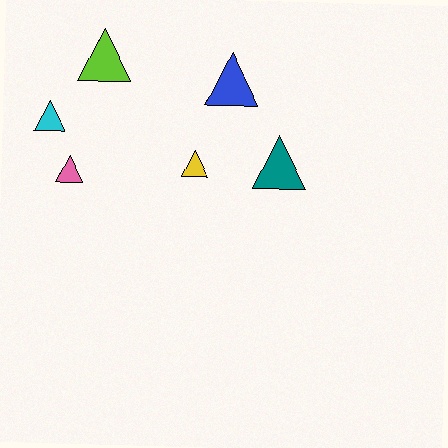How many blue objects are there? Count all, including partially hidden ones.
There is 1 blue object.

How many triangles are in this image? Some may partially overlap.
There are 6 triangles.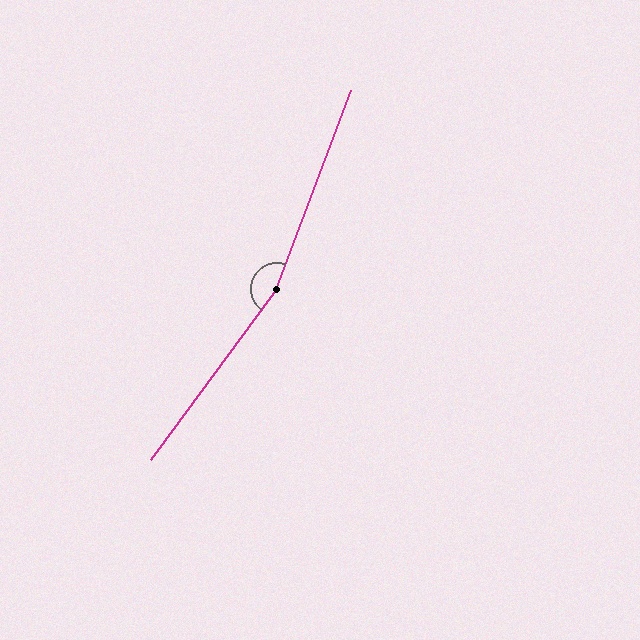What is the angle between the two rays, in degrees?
Approximately 164 degrees.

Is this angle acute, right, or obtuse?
It is obtuse.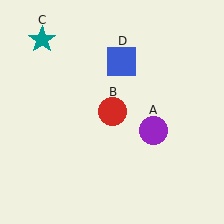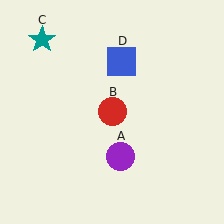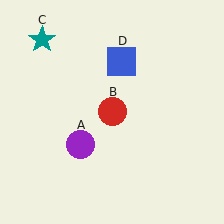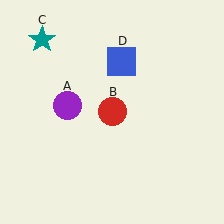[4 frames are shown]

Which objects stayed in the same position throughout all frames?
Red circle (object B) and teal star (object C) and blue square (object D) remained stationary.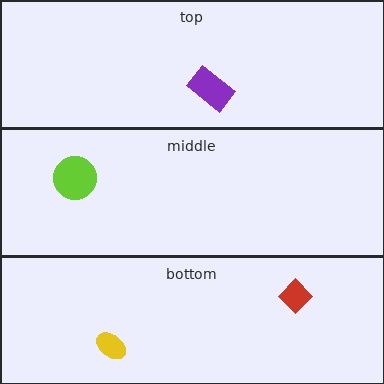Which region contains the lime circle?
The middle region.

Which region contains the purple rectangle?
The top region.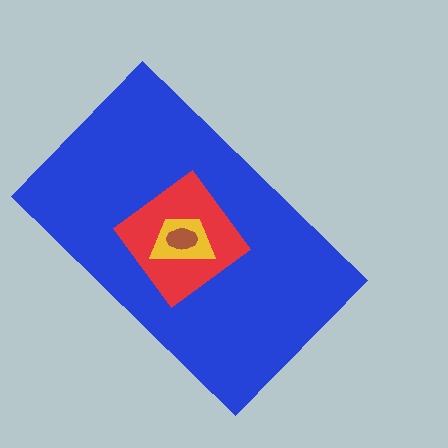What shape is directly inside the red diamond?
The yellow trapezoid.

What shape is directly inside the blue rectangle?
The red diamond.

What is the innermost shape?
The brown ellipse.